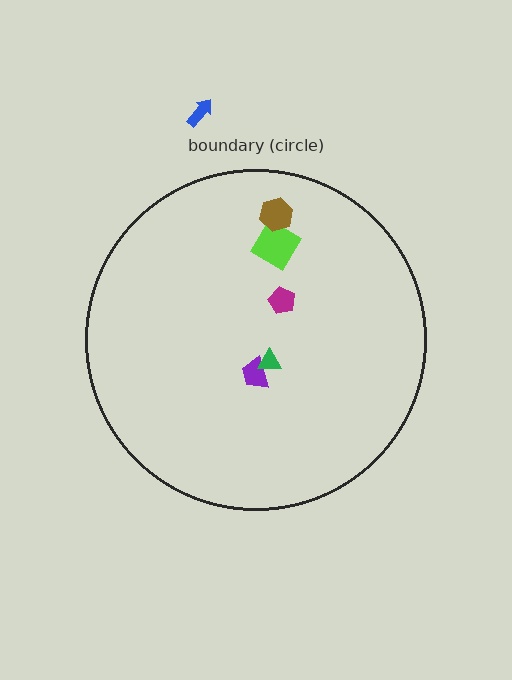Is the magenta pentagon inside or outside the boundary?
Inside.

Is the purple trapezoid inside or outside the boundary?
Inside.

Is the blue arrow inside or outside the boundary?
Outside.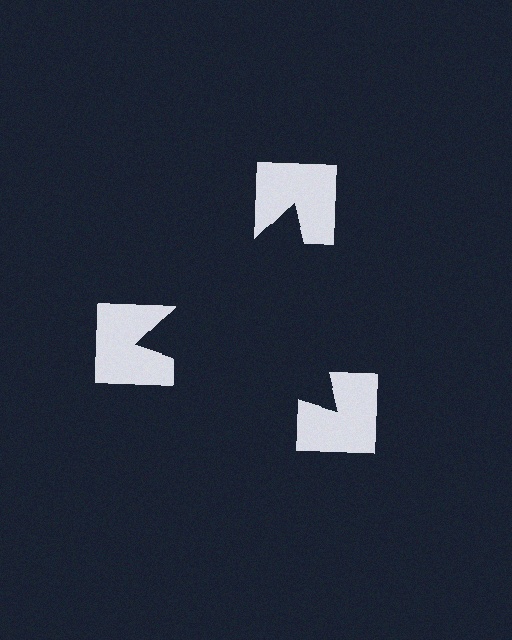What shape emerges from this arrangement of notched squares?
An illusory triangle — its edges are inferred from the aligned wedge cuts in the notched squares, not physically drawn.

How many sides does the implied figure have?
3 sides.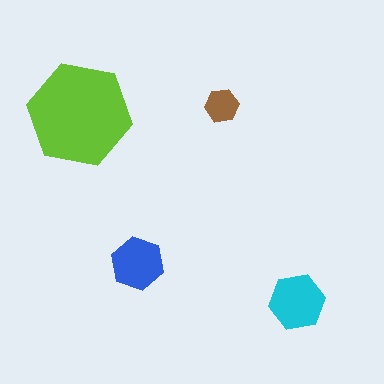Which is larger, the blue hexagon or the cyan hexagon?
The cyan one.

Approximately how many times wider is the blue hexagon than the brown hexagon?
About 1.5 times wider.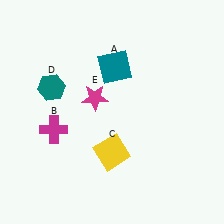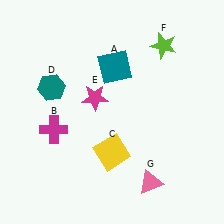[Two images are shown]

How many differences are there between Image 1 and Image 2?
There are 2 differences between the two images.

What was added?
A lime star (F), a pink triangle (G) were added in Image 2.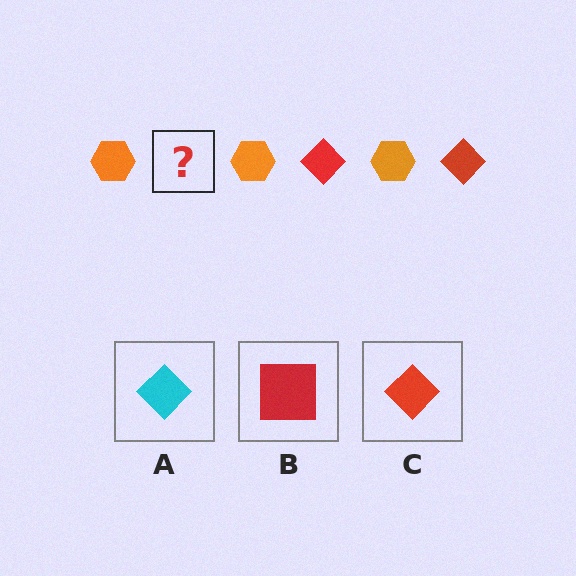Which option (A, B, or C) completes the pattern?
C.